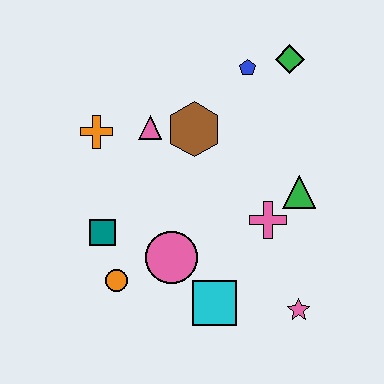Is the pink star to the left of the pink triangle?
No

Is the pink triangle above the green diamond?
No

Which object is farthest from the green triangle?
The orange cross is farthest from the green triangle.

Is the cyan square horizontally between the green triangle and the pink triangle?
Yes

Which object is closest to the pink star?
The cyan square is closest to the pink star.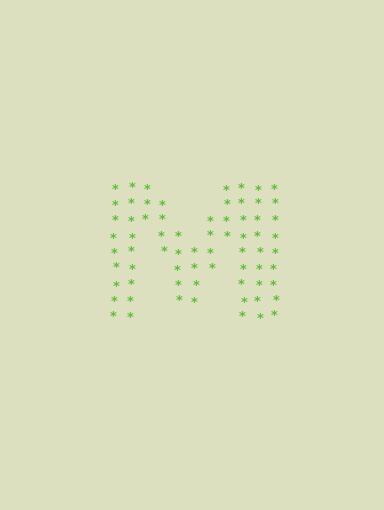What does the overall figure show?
The overall figure shows the letter M.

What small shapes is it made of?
It is made of small asterisks.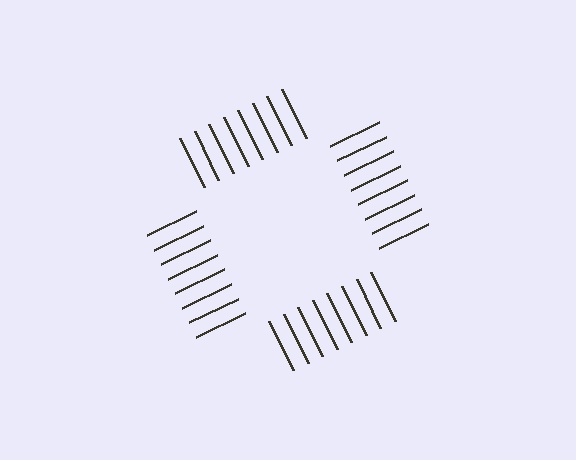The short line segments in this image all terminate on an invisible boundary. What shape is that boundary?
An illusory square — the line segments terminate on its edges but no continuous stroke is drawn.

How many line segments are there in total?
32 — 8 along each of the 4 edges.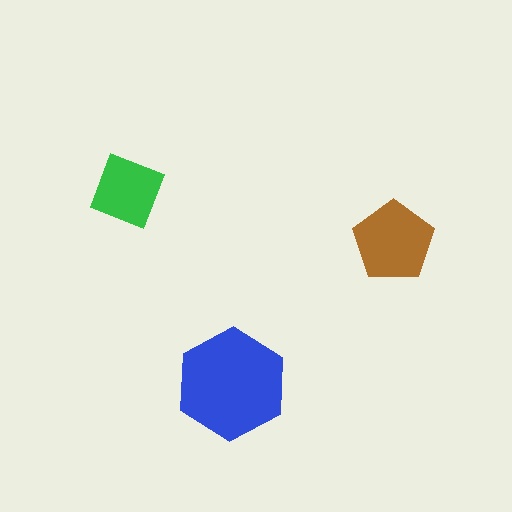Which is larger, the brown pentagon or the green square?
The brown pentagon.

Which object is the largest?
The blue hexagon.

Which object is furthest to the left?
The green square is leftmost.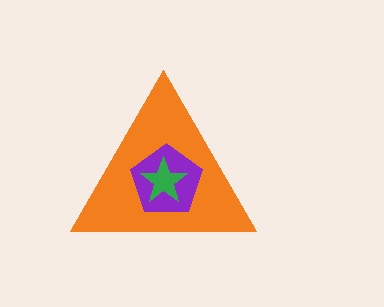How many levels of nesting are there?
3.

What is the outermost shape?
The orange triangle.